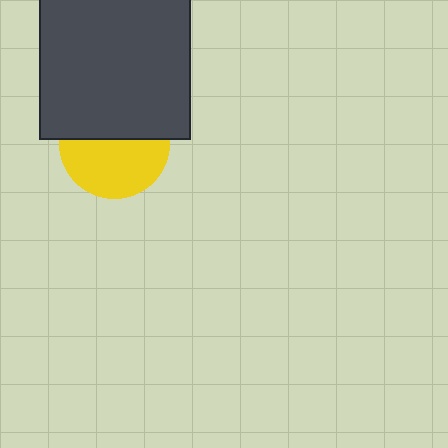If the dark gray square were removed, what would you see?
You would see the complete yellow circle.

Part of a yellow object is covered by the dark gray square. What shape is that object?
It is a circle.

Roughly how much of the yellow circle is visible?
About half of it is visible (roughly 55%).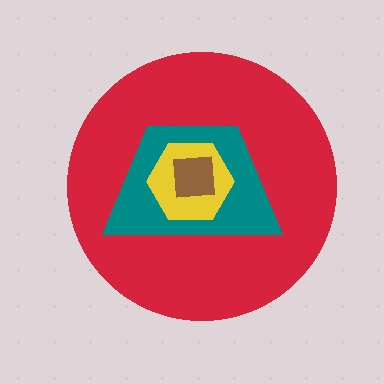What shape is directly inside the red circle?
The teal trapezoid.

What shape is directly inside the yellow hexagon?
The brown square.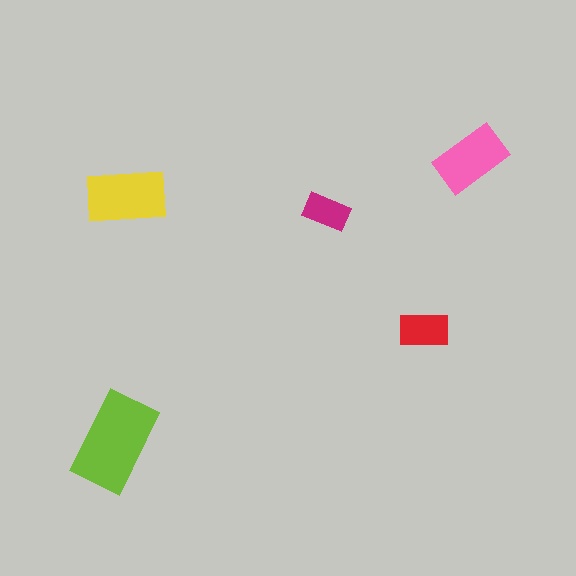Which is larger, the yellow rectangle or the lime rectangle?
The lime one.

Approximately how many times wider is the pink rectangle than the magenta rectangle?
About 1.5 times wider.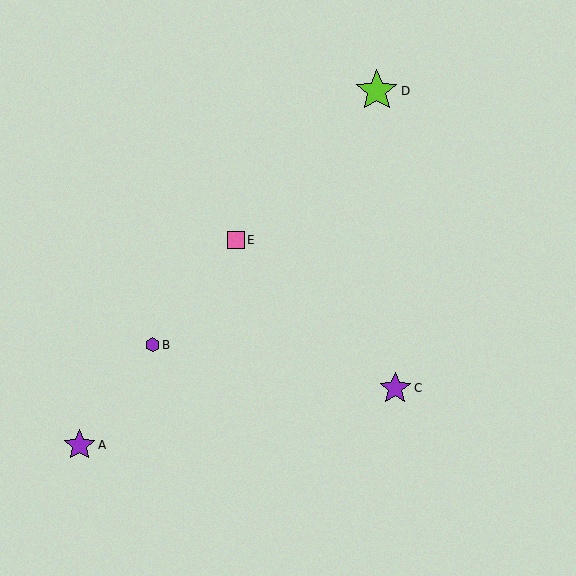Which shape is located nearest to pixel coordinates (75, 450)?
The purple star (labeled A) at (80, 445) is nearest to that location.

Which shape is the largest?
The lime star (labeled D) is the largest.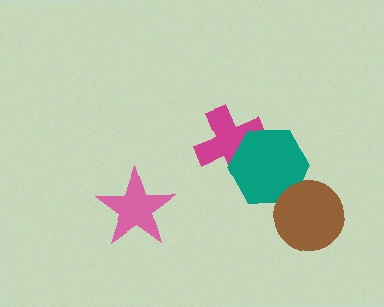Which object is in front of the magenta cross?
The teal hexagon is in front of the magenta cross.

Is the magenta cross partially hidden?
Yes, it is partially covered by another shape.